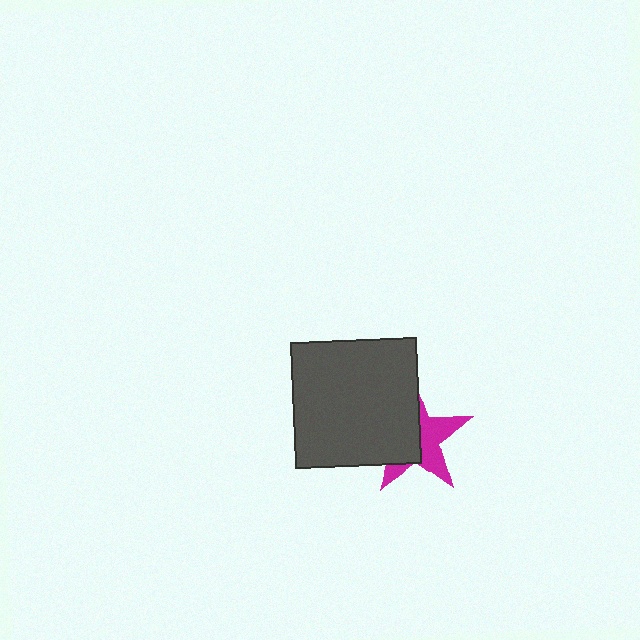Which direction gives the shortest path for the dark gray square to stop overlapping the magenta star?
Moving left gives the shortest separation.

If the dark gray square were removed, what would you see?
You would see the complete magenta star.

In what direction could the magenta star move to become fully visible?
The magenta star could move right. That would shift it out from behind the dark gray square entirely.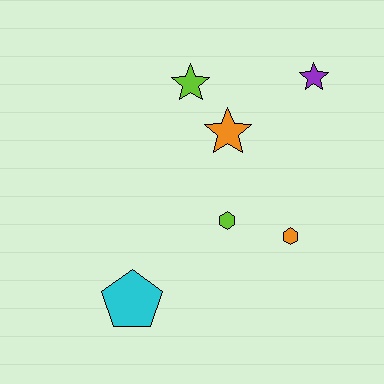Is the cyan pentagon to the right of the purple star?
No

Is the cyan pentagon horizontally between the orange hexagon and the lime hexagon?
No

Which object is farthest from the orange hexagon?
The lime star is farthest from the orange hexagon.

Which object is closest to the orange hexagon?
The lime hexagon is closest to the orange hexagon.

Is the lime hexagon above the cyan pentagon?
Yes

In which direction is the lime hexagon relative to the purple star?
The lime hexagon is below the purple star.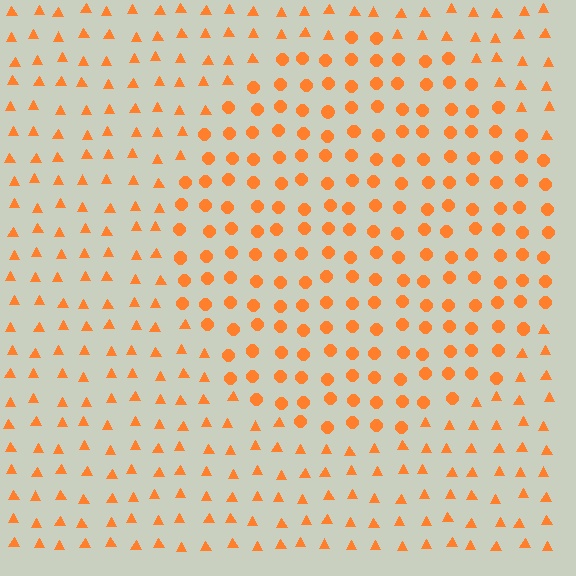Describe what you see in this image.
The image is filled with small orange elements arranged in a uniform grid. A circle-shaped region contains circles, while the surrounding area contains triangles. The boundary is defined purely by the change in element shape.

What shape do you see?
I see a circle.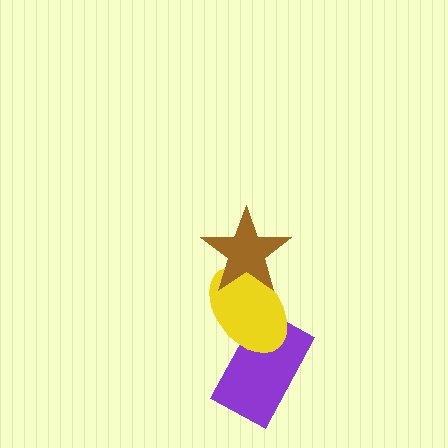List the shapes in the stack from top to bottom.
From top to bottom: the brown star, the yellow ellipse, the purple rectangle.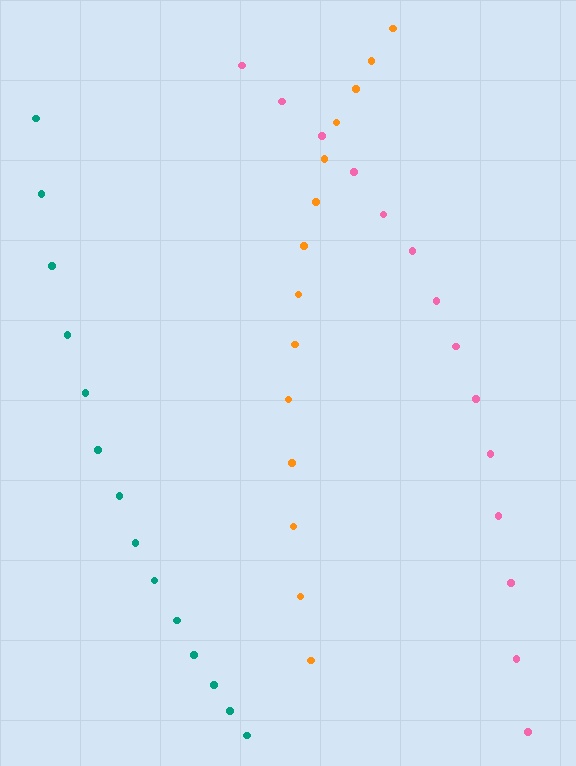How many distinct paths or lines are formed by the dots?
There are 3 distinct paths.